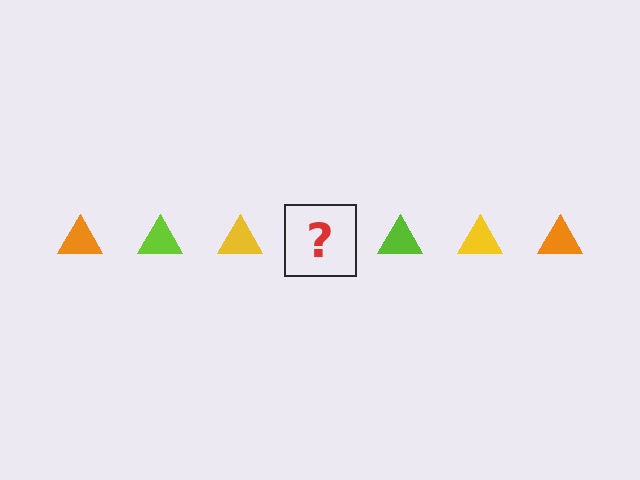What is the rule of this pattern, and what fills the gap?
The rule is that the pattern cycles through orange, lime, yellow triangles. The gap should be filled with an orange triangle.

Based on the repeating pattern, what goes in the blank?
The blank should be an orange triangle.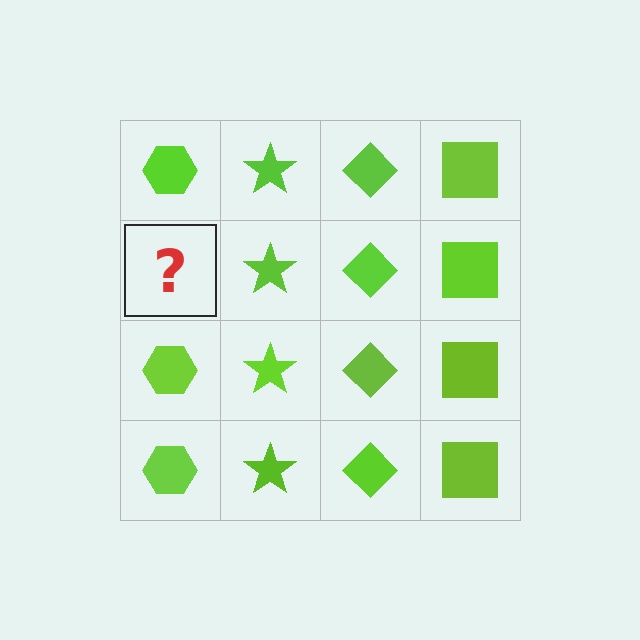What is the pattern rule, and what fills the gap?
The rule is that each column has a consistent shape. The gap should be filled with a lime hexagon.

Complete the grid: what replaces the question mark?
The question mark should be replaced with a lime hexagon.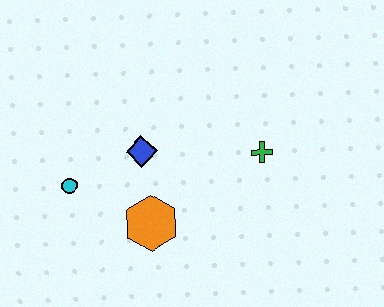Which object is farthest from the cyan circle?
The green cross is farthest from the cyan circle.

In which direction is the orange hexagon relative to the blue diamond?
The orange hexagon is below the blue diamond.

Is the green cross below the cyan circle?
No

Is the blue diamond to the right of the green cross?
No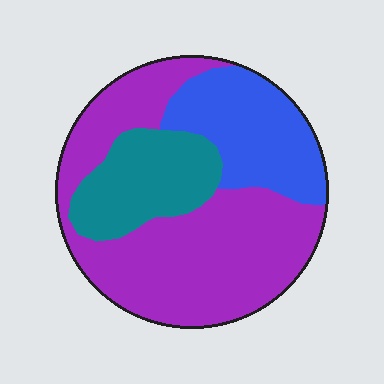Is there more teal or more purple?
Purple.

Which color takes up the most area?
Purple, at roughly 55%.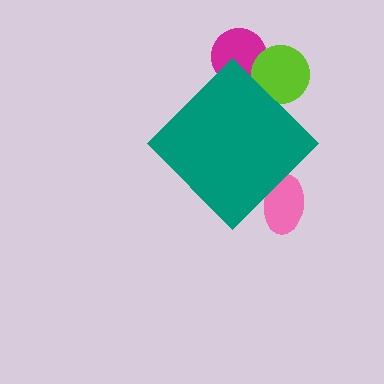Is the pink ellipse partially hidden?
Yes, the pink ellipse is partially hidden behind the teal diamond.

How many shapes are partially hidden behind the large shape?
3 shapes are partially hidden.